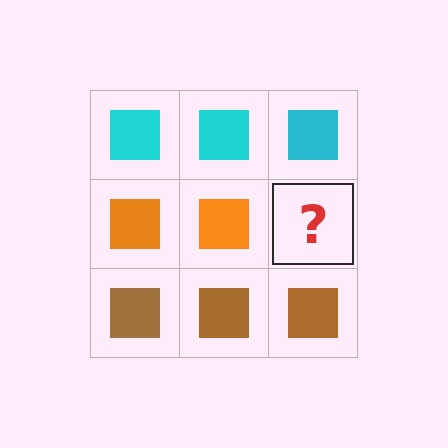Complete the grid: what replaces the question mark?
The question mark should be replaced with an orange square.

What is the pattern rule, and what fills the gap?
The rule is that each row has a consistent color. The gap should be filled with an orange square.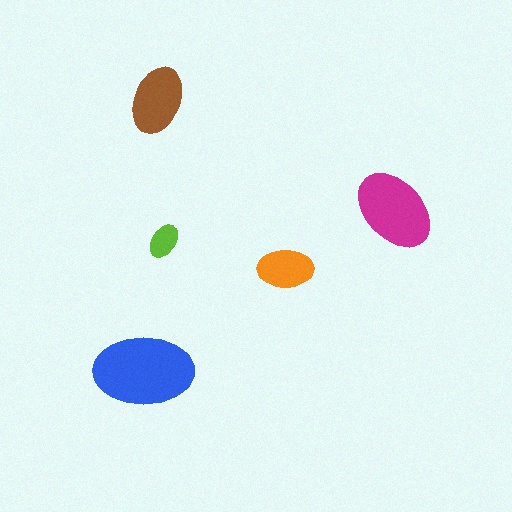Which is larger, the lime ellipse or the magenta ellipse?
The magenta one.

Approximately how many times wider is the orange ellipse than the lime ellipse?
About 1.5 times wider.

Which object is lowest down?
The blue ellipse is bottommost.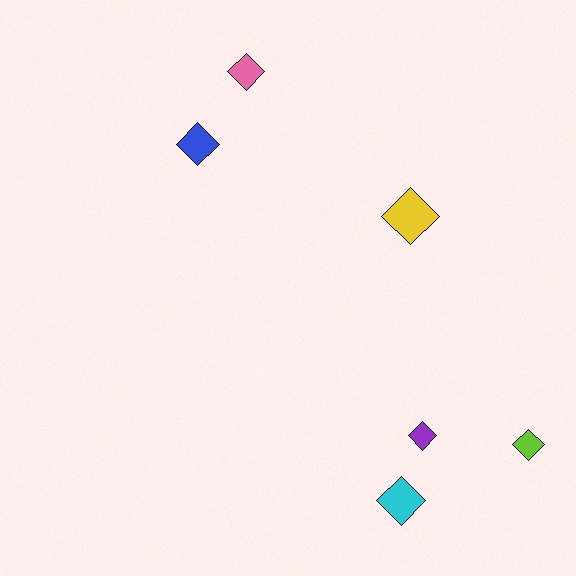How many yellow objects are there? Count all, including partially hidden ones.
There is 1 yellow object.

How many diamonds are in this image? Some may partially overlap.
There are 6 diamonds.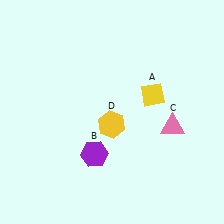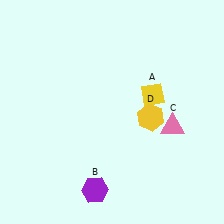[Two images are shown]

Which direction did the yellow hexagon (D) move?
The yellow hexagon (D) moved right.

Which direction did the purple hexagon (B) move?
The purple hexagon (B) moved down.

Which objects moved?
The objects that moved are: the purple hexagon (B), the yellow hexagon (D).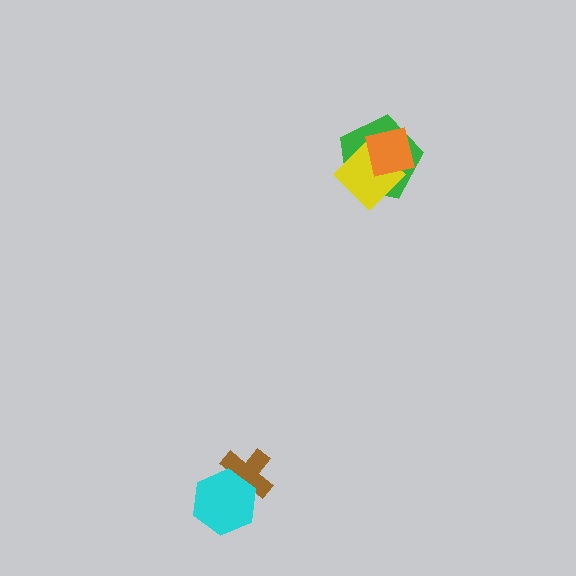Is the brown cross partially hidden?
Yes, it is partially covered by another shape.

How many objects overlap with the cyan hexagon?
1 object overlaps with the cyan hexagon.